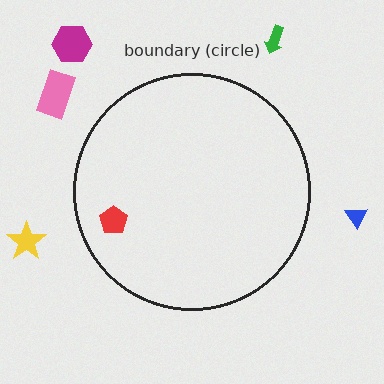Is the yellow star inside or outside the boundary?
Outside.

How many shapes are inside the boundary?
1 inside, 5 outside.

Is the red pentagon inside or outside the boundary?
Inside.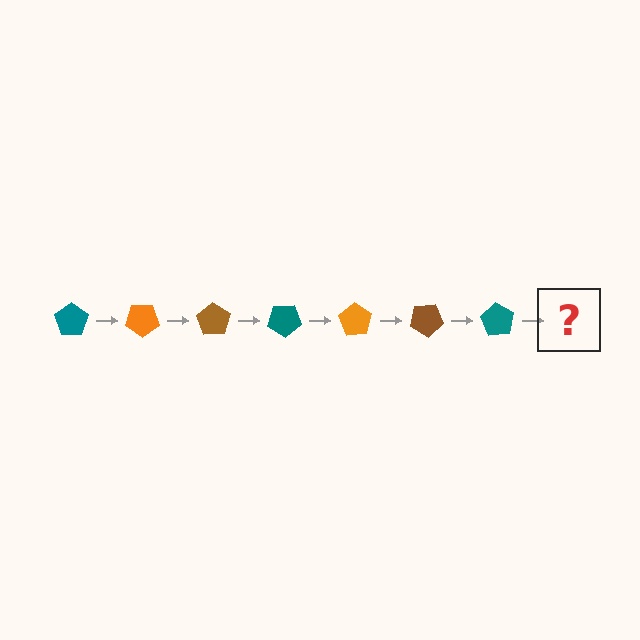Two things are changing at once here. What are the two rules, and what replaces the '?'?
The two rules are that it rotates 35 degrees each step and the color cycles through teal, orange, and brown. The '?' should be an orange pentagon, rotated 245 degrees from the start.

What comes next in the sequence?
The next element should be an orange pentagon, rotated 245 degrees from the start.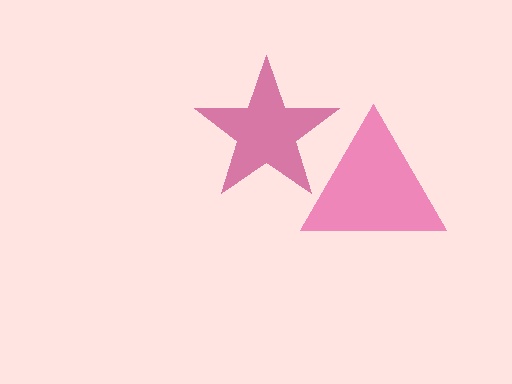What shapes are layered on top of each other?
The layered shapes are: a magenta star, a pink triangle.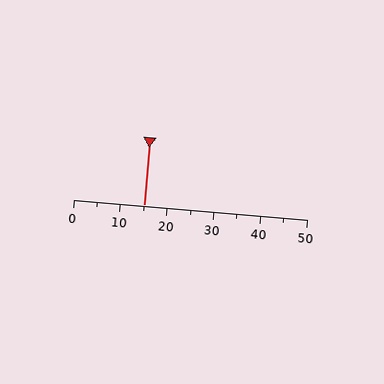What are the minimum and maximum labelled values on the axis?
The axis runs from 0 to 50.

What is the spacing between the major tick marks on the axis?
The major ticks are spaced 10 apart.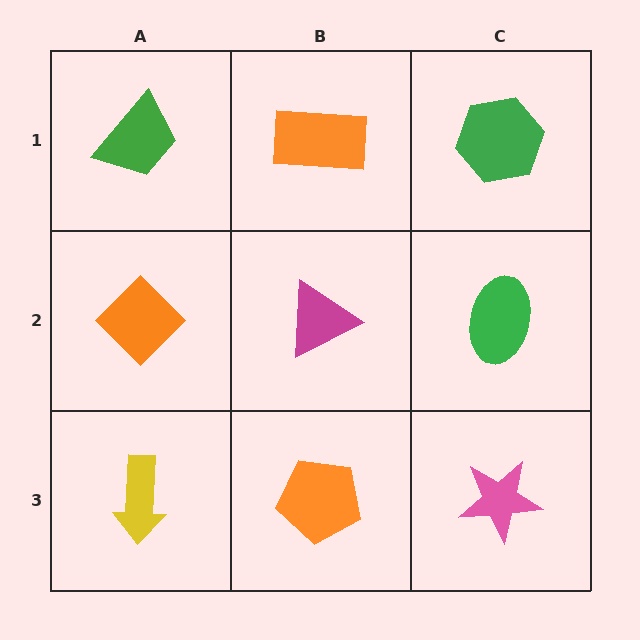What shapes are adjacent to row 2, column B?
An orange rectangle (row 1, column B), an orange pentagon (row 3, column B), an orange diamond (row 2, column A), a green ellipse (row 2, column C).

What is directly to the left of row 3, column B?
A yellow arrow.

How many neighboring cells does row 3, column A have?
2.